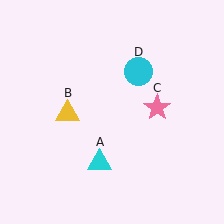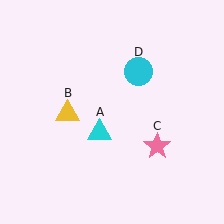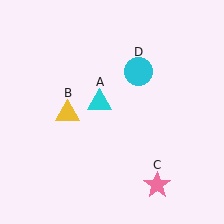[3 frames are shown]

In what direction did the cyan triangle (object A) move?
The cyan triangle (object A) moved up.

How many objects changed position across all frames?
2 objects changed position: cyan triangle (object A), pink star (object C).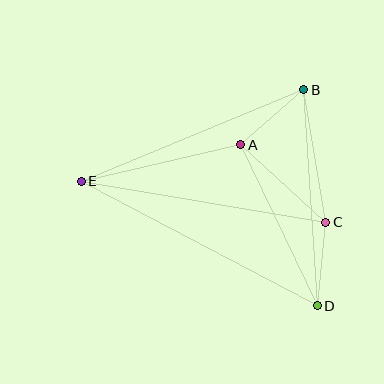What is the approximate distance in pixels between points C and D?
The distance between C and D is approximately 84 pixels.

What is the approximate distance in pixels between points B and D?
The distance between B and D is approximately 216 pixels.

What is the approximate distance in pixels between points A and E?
The distance between A and E is approximately 164 pixels.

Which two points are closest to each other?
Points A and B are closest to each other.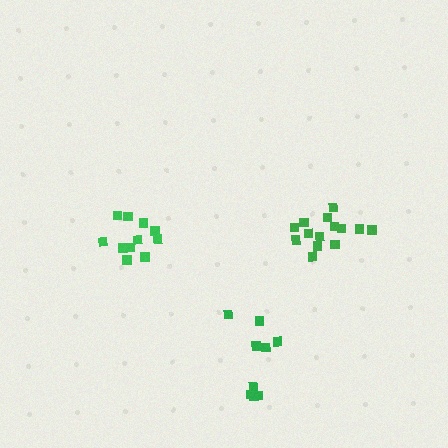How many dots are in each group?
Group 1: 11 dots, Group 2: 14 dots, Group 3: 9 dots (34 total).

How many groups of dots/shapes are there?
There are 3 groups.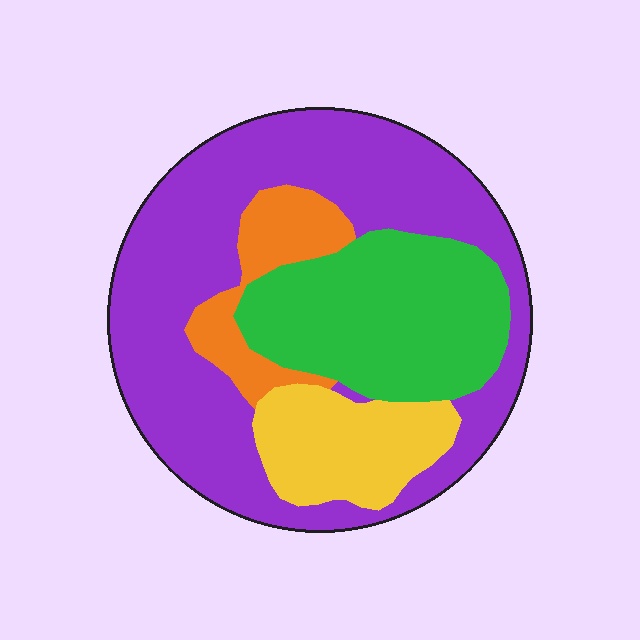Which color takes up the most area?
Purple, at roughly 50%.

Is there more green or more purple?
Purple.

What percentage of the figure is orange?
Orange covers about 10% of the figure.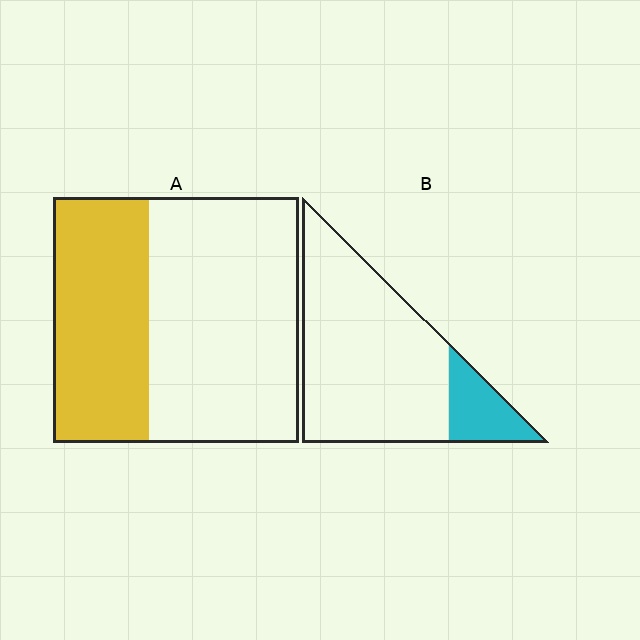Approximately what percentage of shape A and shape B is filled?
A is approximately 40% and B is approximately 15%.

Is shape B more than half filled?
No.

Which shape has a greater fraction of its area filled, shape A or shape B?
Shape A.